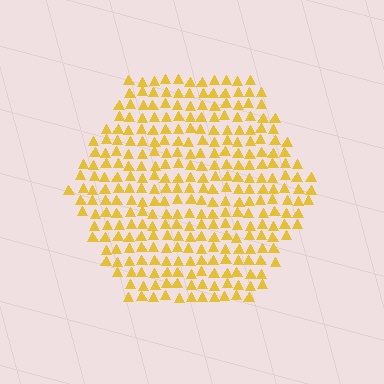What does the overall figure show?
The overall figure shows a hexagon.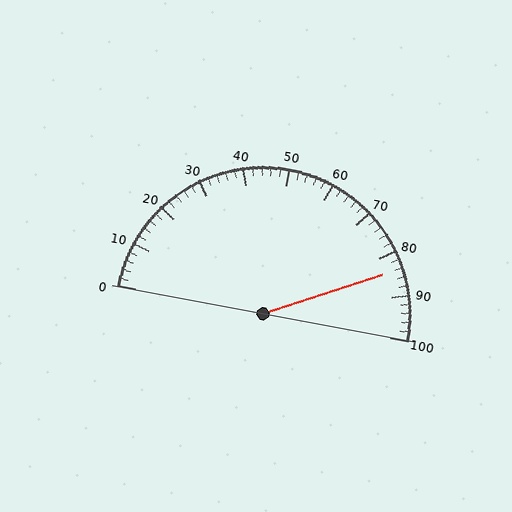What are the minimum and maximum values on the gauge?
The gauge ranges from 0 to 100.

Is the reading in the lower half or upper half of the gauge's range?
The reading is in the upper half of the range (0 to 100).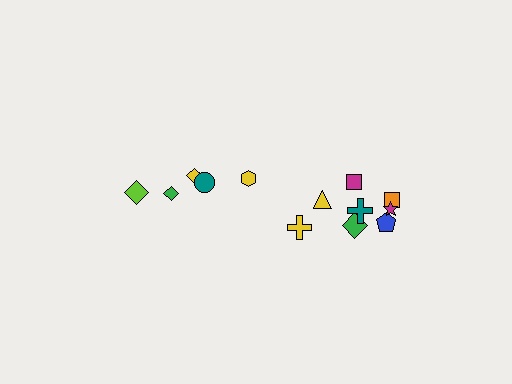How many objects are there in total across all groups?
There are 13 objects.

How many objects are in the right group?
There are 8 objects.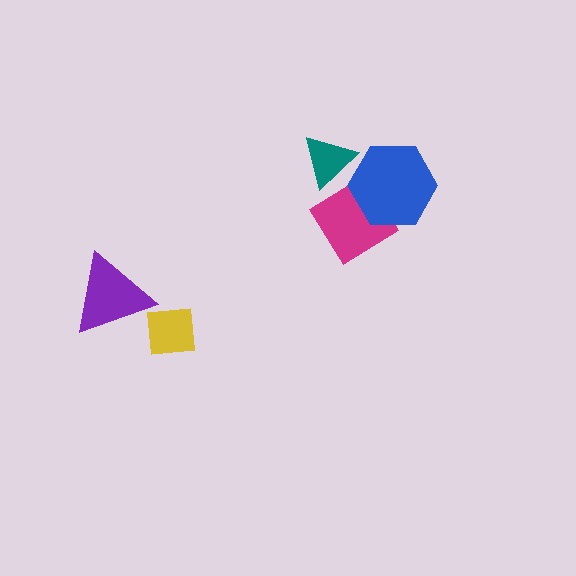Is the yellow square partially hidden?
Yes, it is partially covered by another shape.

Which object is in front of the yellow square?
The purple triangle is in front of the yellow square.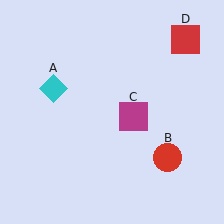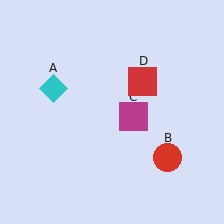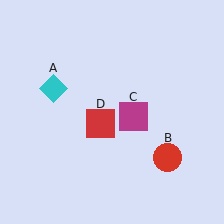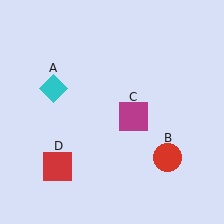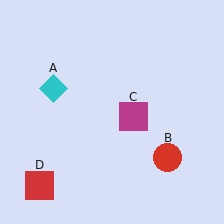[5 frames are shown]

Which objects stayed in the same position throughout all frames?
Cyan diamond (object A) and red circle (object B) and magenta square (object C) remained stationary.